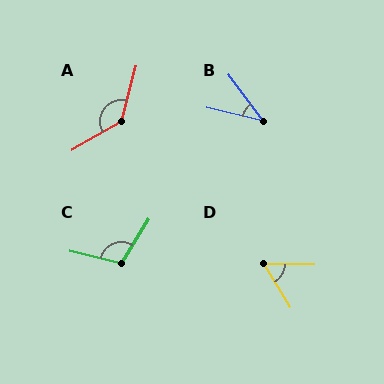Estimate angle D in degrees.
Approximately 58 degrees.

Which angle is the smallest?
B, at approximately 41 degrees.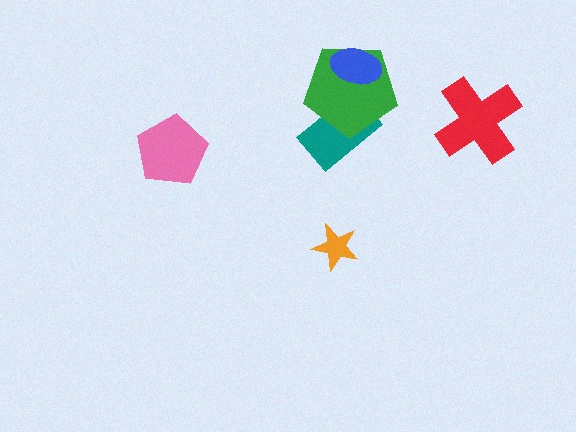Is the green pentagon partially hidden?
Yes, it is partially covered by another shape.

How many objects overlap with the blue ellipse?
1 object overlaps with the blue ellipse.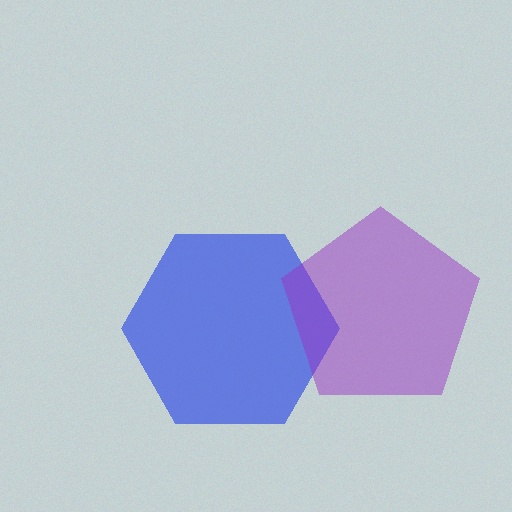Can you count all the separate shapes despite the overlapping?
Yes, there are 2 separate shapes.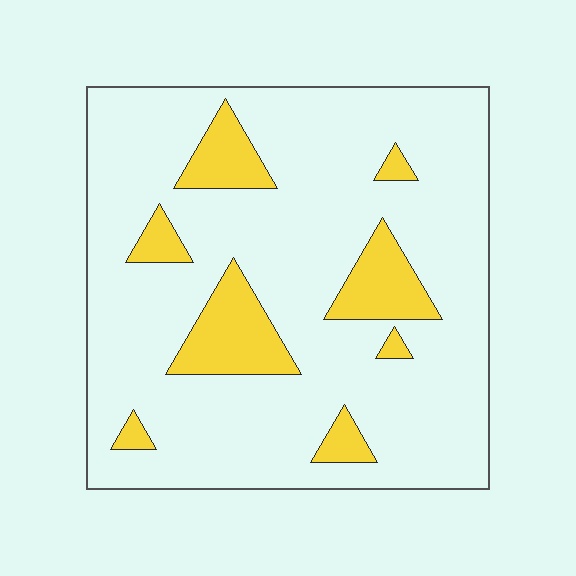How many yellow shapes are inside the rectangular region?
8.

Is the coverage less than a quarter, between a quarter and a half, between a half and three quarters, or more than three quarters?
Less than a quarter.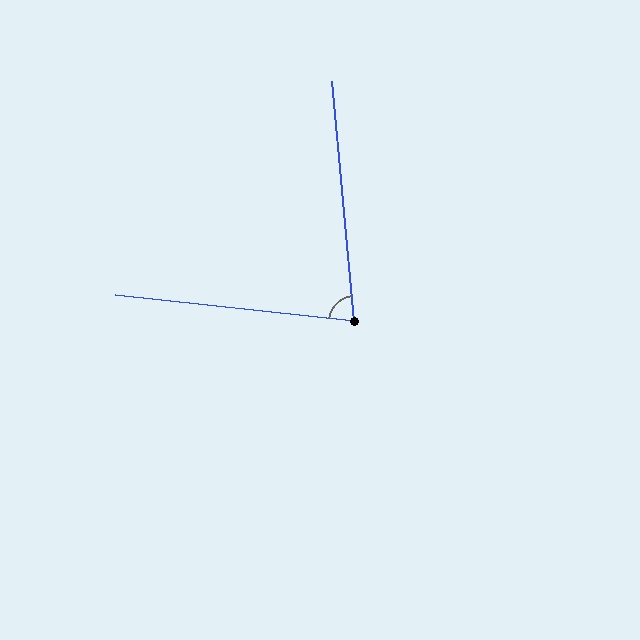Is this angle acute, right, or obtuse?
It is acute.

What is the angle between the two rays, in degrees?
Approximately 79 degrees.